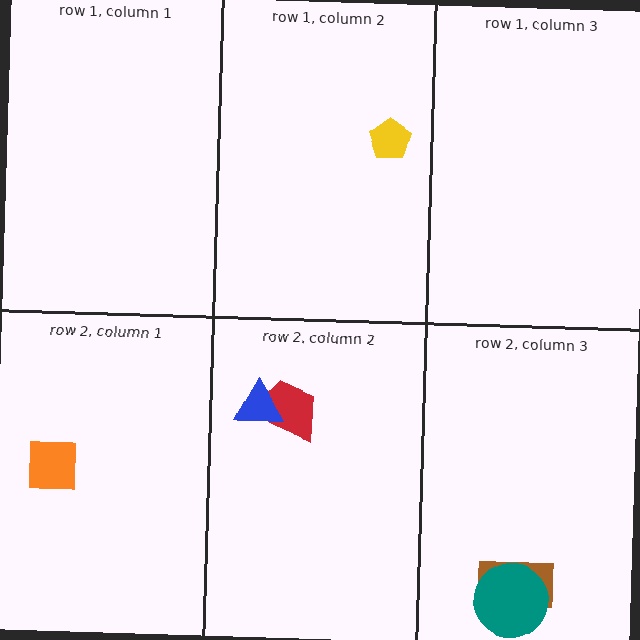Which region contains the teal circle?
The row 2, column 3 region.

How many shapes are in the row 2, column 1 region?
1.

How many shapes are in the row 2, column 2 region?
2.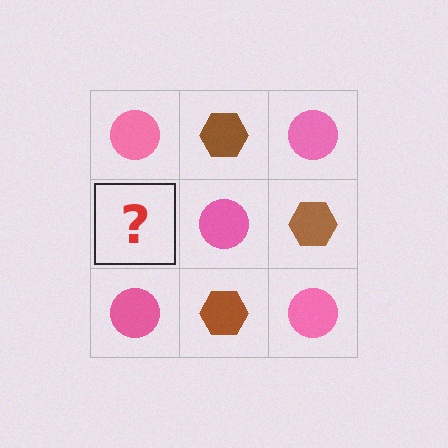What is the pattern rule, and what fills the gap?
The rule is that it alternates pink circle and brown hexagon in a checkerboard pattern. The gap should be filled with a brown hexagon.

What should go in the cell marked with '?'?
The missing cell should contain a brown hexagon.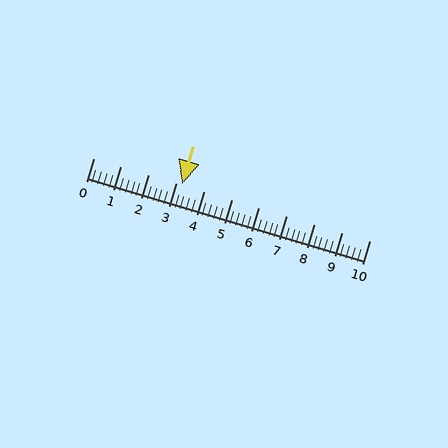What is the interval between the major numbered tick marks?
The major tick marks are spaced 1 units apart.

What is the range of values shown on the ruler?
The ruler shows values from 0 to 10.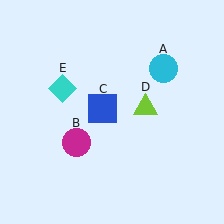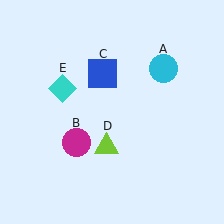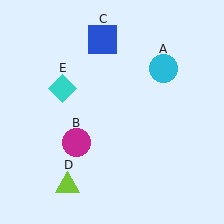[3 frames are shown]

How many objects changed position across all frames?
2 objects changed position: blue square (object C), lime triangle (object D).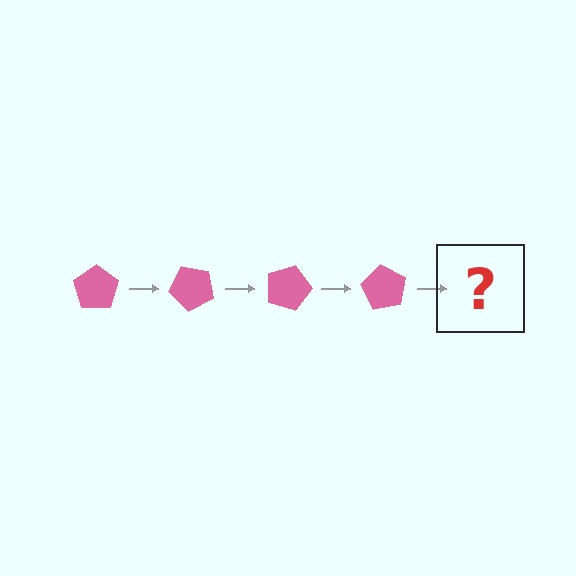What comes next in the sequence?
The next element should be a pink pentagon rotated 180 degrees.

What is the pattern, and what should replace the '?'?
The pattern is that the pentagon rotates 45 degrees each step. The '?' should be a pink pentagon rotated 180 degrees.